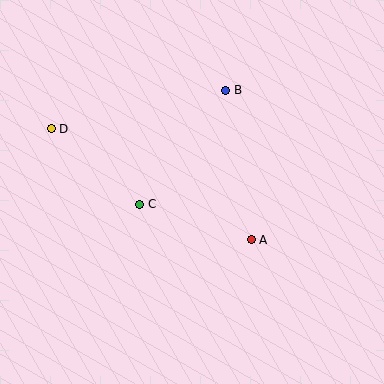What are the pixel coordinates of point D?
Point D is at (51, 129).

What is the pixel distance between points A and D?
The distance between A and D is 229 pixels.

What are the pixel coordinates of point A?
Point A is at (251, 240).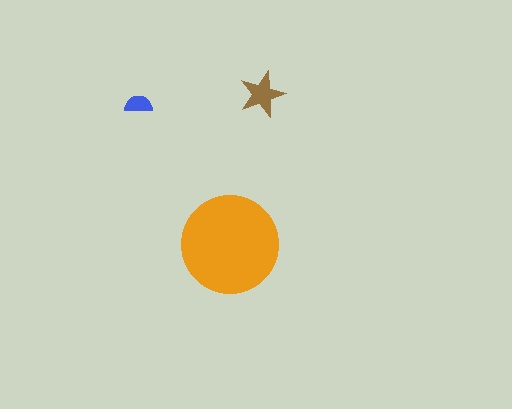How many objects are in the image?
There are 3 objects in the image.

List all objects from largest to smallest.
The orange circle, the brown star, the blue semicircle.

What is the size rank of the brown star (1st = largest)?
2nd.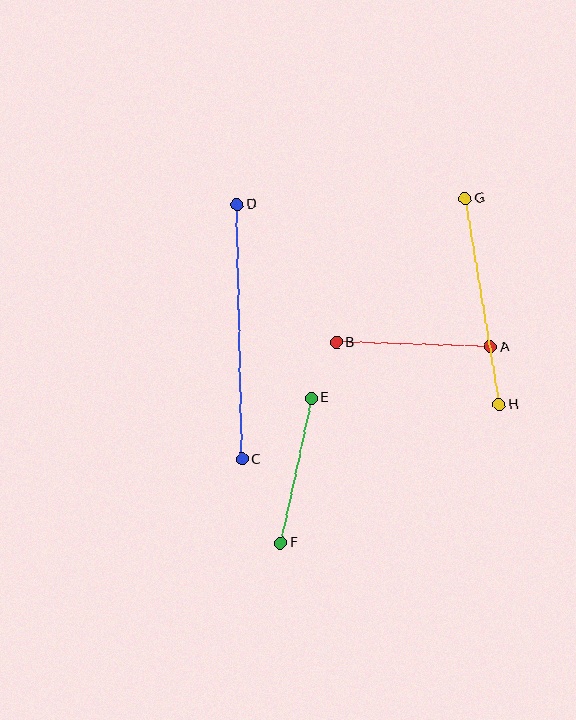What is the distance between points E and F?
The distance is approximately 147 pixels.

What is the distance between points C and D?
The distance is approximately 255 pixels.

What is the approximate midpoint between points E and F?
The midpoint is at approximately (296, 471) pixels.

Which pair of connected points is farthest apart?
Points C and D are farthest apart.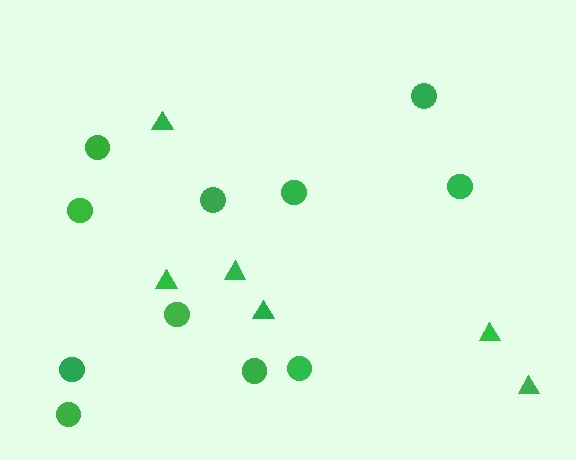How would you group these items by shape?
There are 2 groups: one group of circles (11) and one group of triangles (6).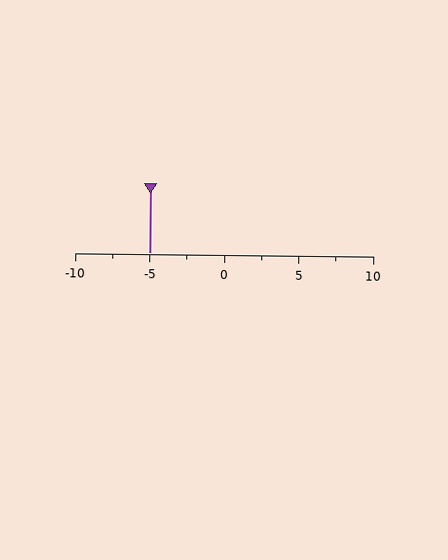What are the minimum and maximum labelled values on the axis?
The axis runs from -10 to 10.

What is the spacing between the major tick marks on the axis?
The major ticks are spaced 5 apart.